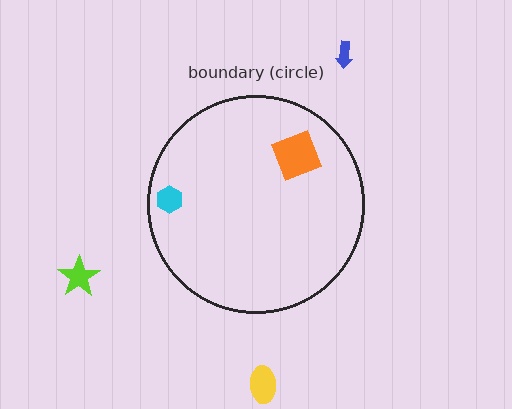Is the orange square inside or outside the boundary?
Inside.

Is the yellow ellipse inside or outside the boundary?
Outside.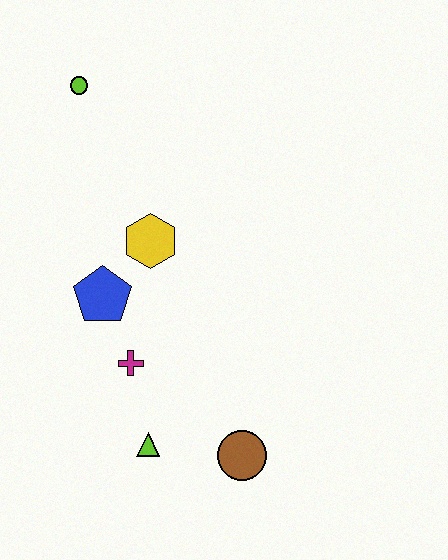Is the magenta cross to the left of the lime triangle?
Yes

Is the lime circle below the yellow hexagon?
No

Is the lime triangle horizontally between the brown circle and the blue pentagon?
Yes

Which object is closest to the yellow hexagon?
The blue pentagon is closest to the yellow hexagon.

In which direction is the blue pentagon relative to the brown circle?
The blue pentagon is above the brown circle.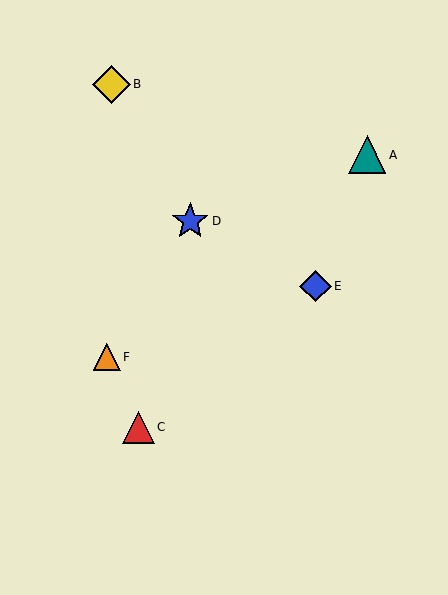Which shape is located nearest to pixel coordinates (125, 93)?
The yellow diamond (labeled B) at (111, 84) is nearest to that location.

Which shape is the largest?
The yellow diamond (labeled B) is the largest.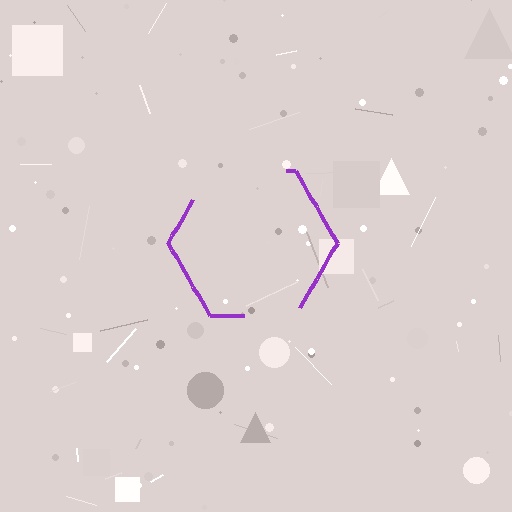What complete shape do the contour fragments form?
The contour fragments form a hexagon.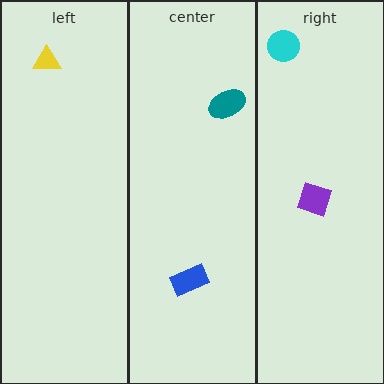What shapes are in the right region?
The cyan circle, the purple diamond.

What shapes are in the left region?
The yellow triangle.